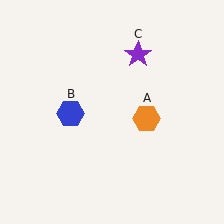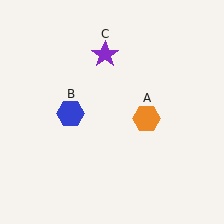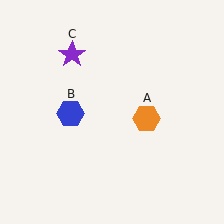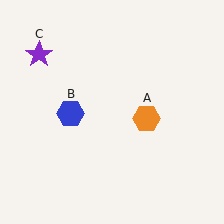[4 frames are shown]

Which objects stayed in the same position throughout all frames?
Orange hexagon (object A) and blue hexagon (object B) remained stationary.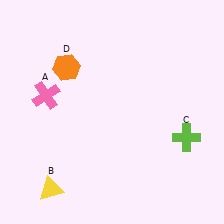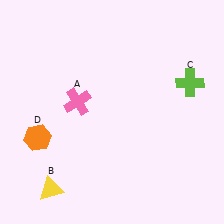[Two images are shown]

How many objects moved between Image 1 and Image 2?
3 objects moved between the two images.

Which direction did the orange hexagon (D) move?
The orange hexagon (D) moved down.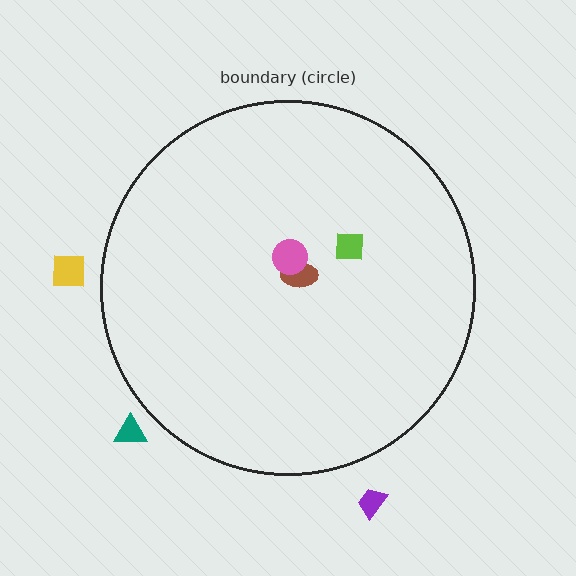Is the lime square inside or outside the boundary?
Inside.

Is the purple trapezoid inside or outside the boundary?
Outside.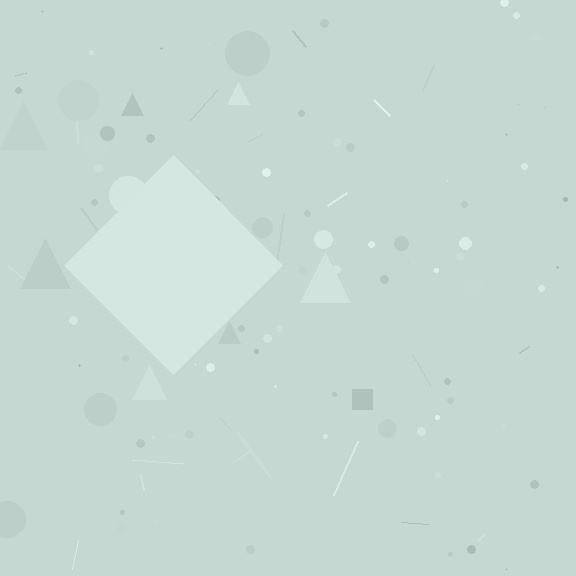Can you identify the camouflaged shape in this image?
The camouflaged shape is a diamond.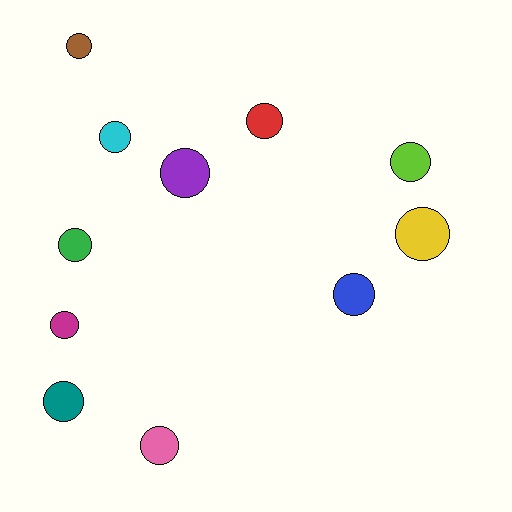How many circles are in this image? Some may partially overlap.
There are 11 circles.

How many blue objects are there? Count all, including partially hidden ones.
There is 1 blue object.